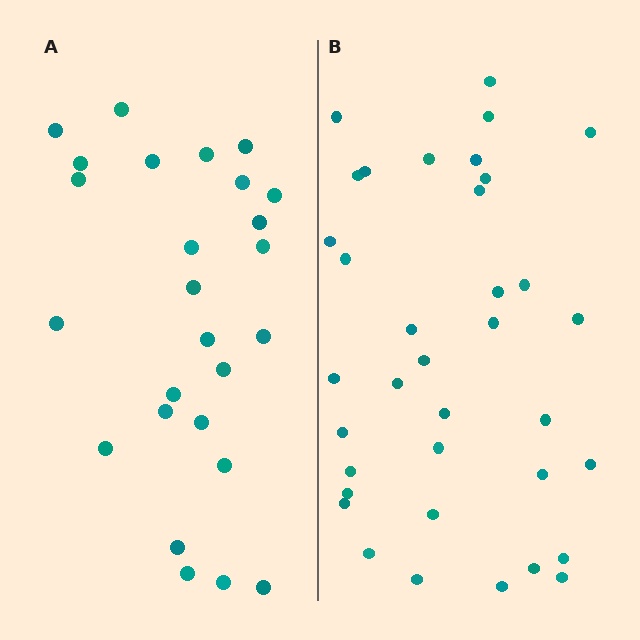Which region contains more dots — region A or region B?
Region B (the right region) has more dots.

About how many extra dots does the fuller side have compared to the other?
Region B has roughly 10 or so more dots than region A.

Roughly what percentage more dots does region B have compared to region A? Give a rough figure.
About 40% more.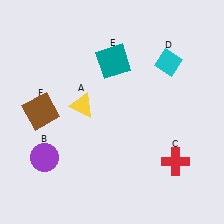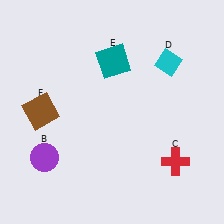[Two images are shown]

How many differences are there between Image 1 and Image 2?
There is 1 difference between the two images.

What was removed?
The yellow triangle (A) was removed in Image 2.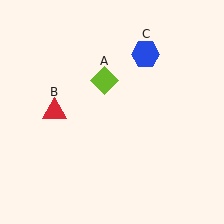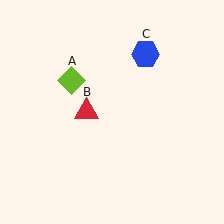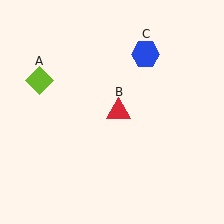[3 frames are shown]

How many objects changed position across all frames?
2 objects changed position: lime diamond (object A), red triangle (object B).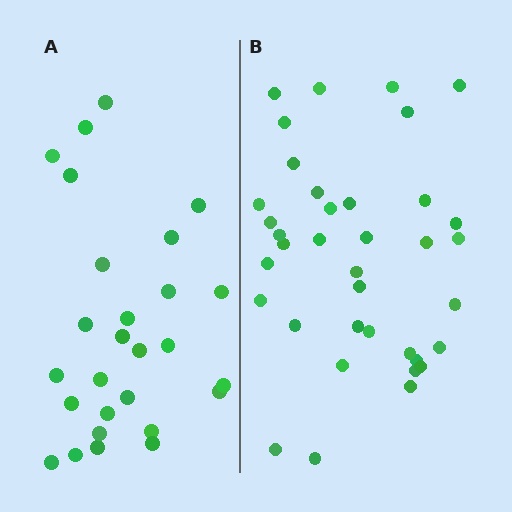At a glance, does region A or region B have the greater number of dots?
Region B (the right region) has more dots.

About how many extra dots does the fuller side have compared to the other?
Region B has roughly 10 or so more dots than region A.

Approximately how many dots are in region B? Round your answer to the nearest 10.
About 40 dots. (The exact count is 37, which rounds to 40.)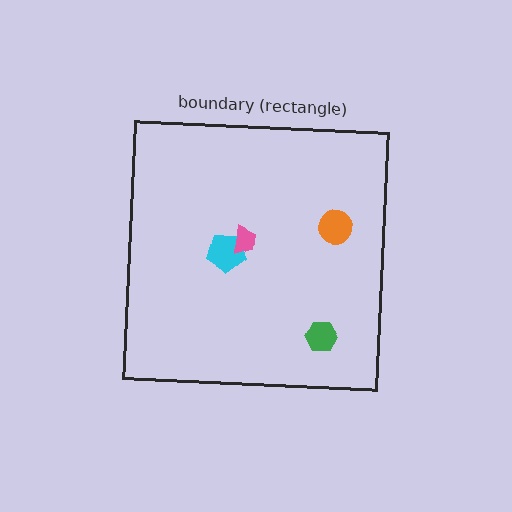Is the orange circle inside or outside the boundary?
Inside.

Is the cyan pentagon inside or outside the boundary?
Inside.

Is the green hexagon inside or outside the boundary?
Inside.